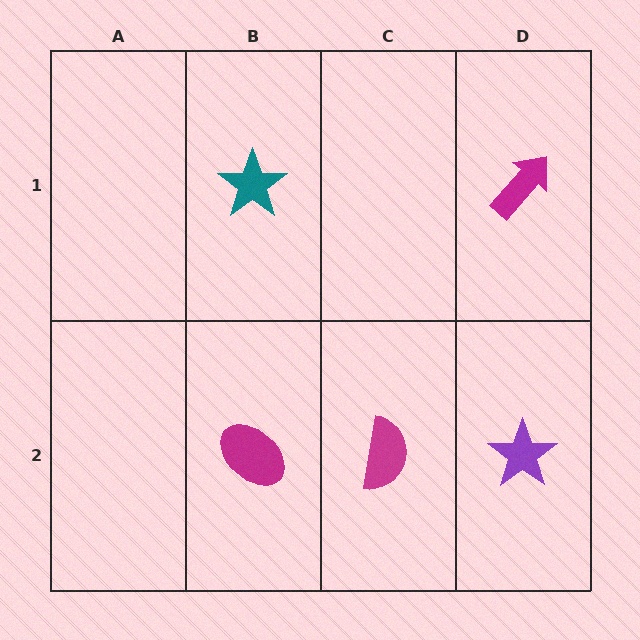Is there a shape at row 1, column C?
No, that cell is empty.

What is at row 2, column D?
A purple star.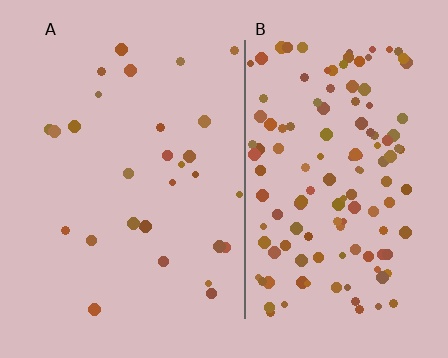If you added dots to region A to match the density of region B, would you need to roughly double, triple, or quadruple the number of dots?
Approximately quadruple.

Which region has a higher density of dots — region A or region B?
B (the right).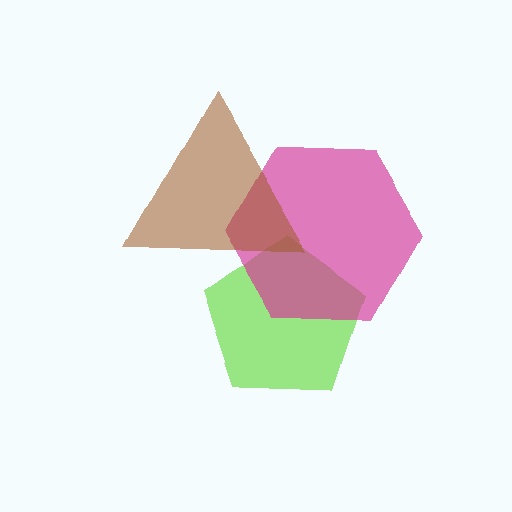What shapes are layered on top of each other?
The layered shapes are: a lime pentagon, a magenta hexagon, a brown triangle.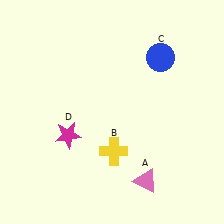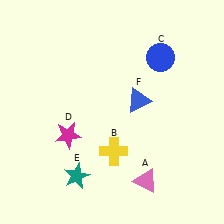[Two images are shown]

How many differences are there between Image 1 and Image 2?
There are 2 differences between the two images.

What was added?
A teal star (E), a blue triangle (F) were added in Image 2.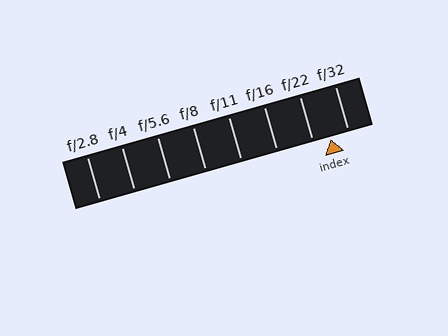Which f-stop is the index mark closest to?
The index mark is closest to f/22.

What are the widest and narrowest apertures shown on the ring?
The widest aperture shown is f/2.8 and the narrowest is f/32.